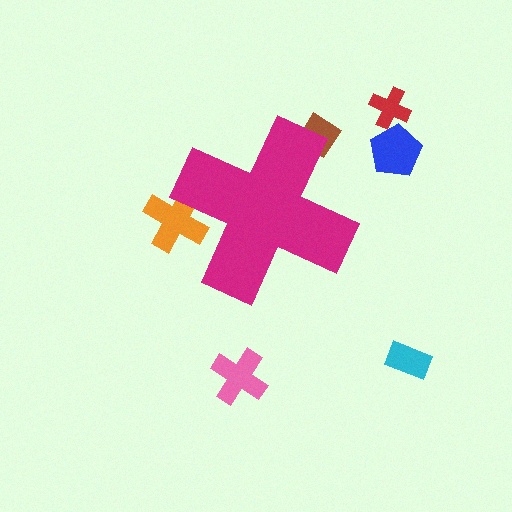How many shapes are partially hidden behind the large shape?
2 shapes are partially hidden.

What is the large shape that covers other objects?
A magenta cross.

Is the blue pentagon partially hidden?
No, the blue pentagon is fully visible.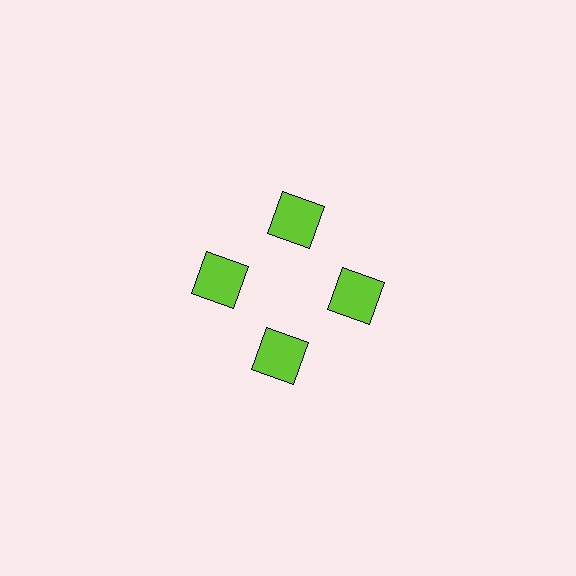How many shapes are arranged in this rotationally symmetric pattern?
There are 4 shapes, arranged in 4 groups of 1.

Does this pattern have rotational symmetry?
Yes, this pattern has 4-fold rotational symmetry. It looks the same after rotating 90 degrees around the center.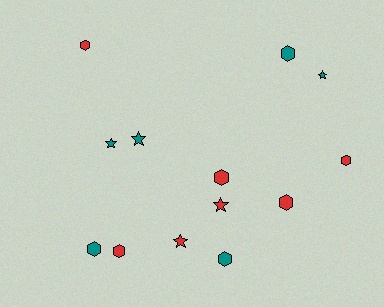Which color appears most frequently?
Red, with 7 objects.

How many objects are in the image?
There are 13 objects.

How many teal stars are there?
There are 3 teal stars.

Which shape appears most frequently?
Hexagon, with 8 objects.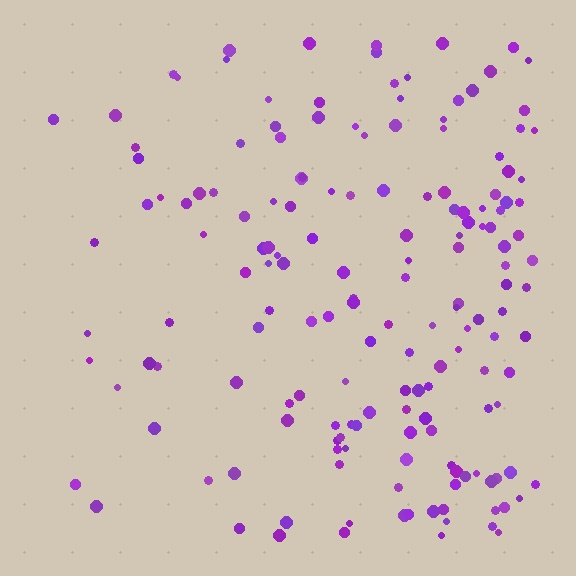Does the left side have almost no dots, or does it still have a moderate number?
Still a moderate number, just noticeably fewer than the right.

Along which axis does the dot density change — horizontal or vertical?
Horizontal.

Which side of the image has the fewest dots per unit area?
The left.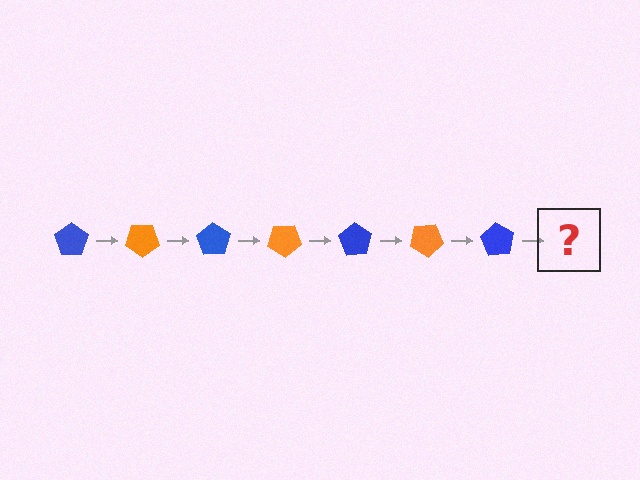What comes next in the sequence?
The next element should be an orange pentagon, rotated 245 degrees from the start.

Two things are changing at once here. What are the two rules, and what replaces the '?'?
The two rules are that it rotates 35 degrees each step and the color cycles through blue and orange. The '?' should be an orange pentagon, rotated 245 degrees from the start.